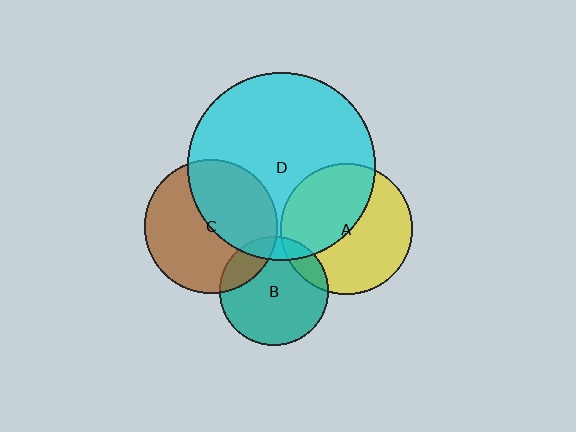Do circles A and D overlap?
Yes.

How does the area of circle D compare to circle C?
Approximately 2.0 times.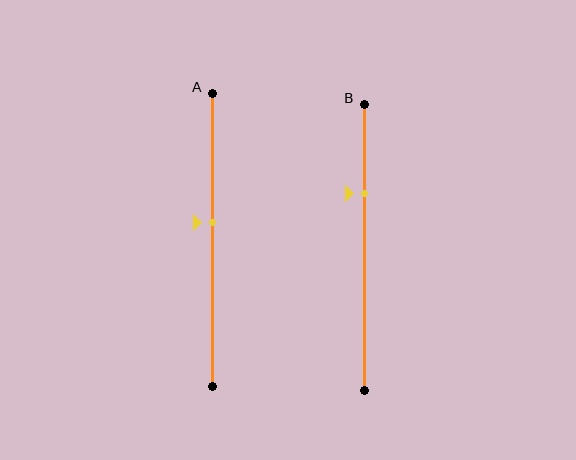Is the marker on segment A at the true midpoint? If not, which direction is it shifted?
No, the marker on segment A is shifted upward by about 6% of the segment length.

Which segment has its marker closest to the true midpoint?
Segment A has its marker closest to the true midpoint.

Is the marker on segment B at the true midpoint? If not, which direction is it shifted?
No, the marker on segment B is shifted upward by about 19% of the segment length.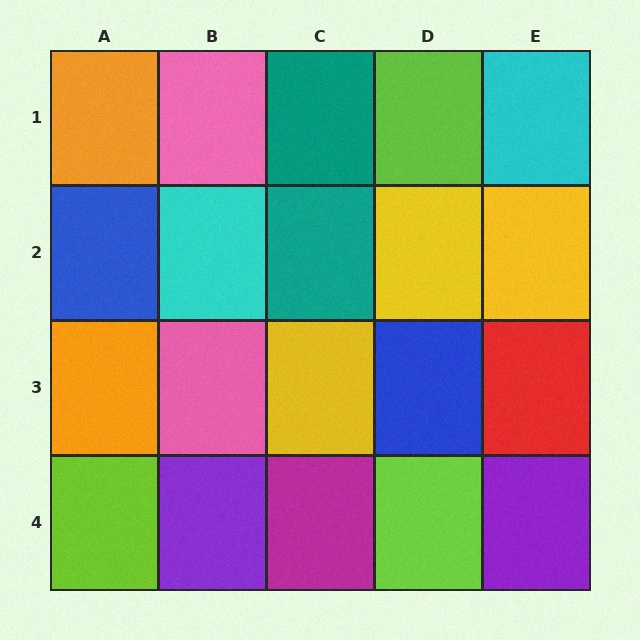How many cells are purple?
2 cells are purple.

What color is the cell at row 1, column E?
Cyan.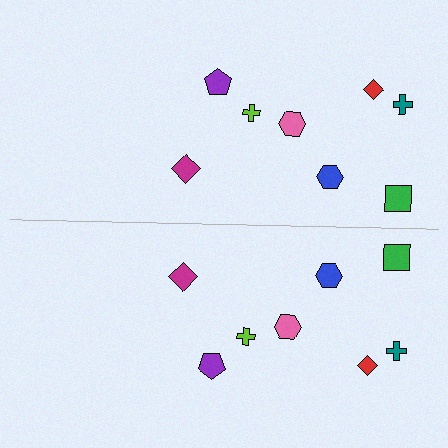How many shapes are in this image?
There are 16 shapes in this image.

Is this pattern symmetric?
Yes, this pattern has bilateral (reflection) symmetry.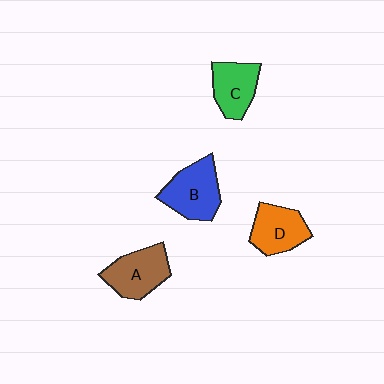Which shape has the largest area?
Shape B (blue).